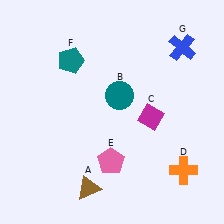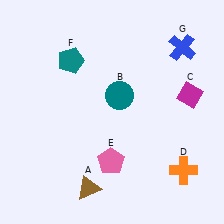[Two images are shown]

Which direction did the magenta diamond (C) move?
The magenta diamond (C) moved right.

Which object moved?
The magenta diamond (C) moved right.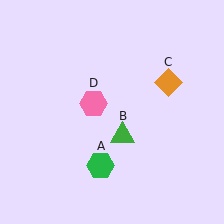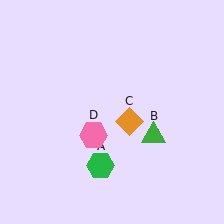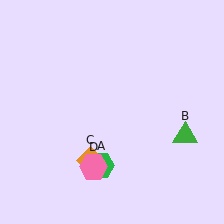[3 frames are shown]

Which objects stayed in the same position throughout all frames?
Green hexagon (object A) remained stationary.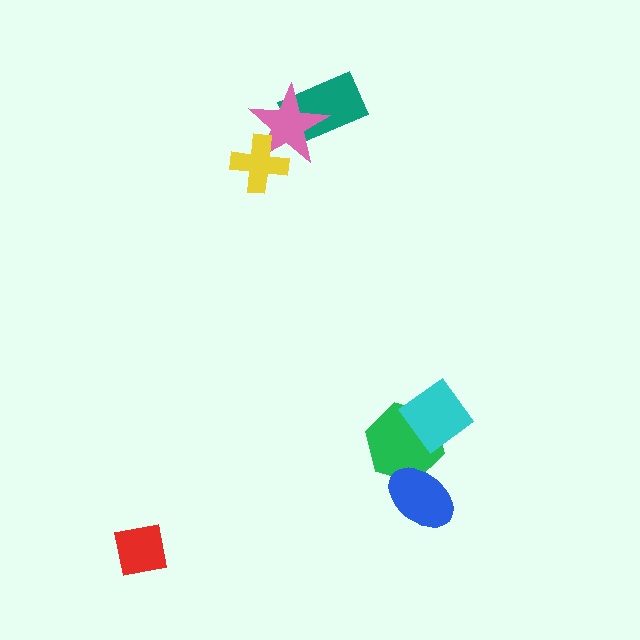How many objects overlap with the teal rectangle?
1 object overlaps with the teal rectangle.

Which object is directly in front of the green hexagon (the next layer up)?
The blue ellipse is directly in front of the green hexagon.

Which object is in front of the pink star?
The yellow cross is in front of the pink star.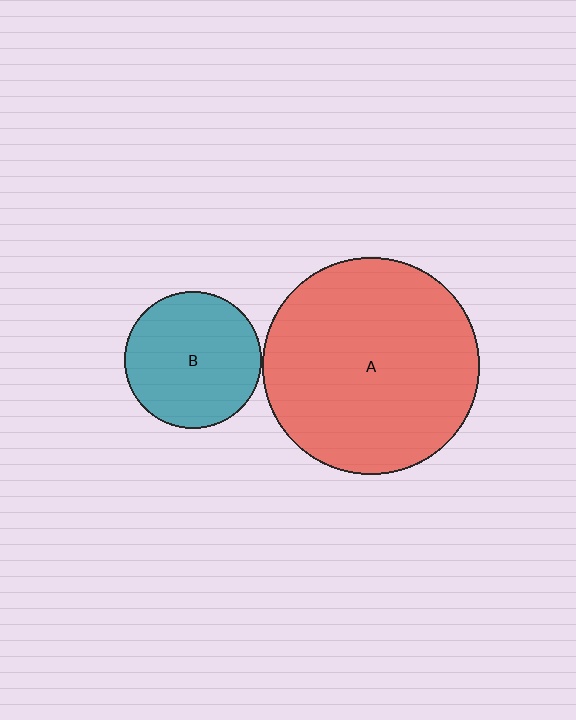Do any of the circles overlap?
No, none of the circles overlap.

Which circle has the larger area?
Circle A (red).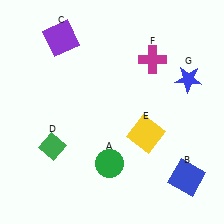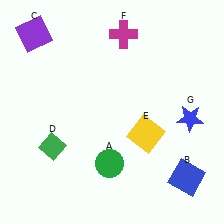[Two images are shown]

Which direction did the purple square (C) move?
The purple square (C) moved left.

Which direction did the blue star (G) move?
The blue star (G) moved down.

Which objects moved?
The objects that moved are: the purple square (C), the magenta cross (F), the blue star (G).